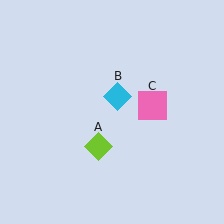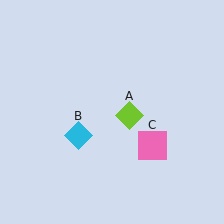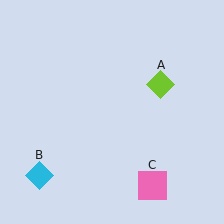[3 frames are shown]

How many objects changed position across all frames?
3 objects changed position: lime diamond (object A), cyan diamond (object B), pink square (object C).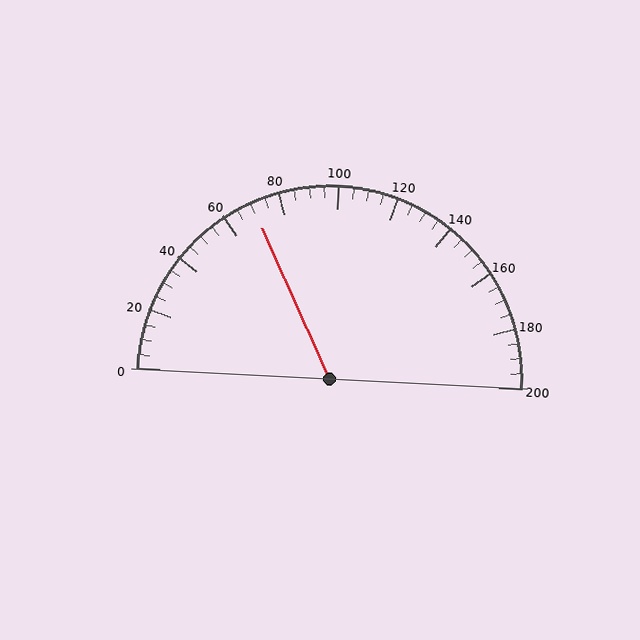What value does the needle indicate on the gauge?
The needle indicates approximately 70.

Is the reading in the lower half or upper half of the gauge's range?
The reading is in the lower half of the range (0 to 200).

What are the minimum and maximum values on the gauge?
The gauge ranges from 0 to 200.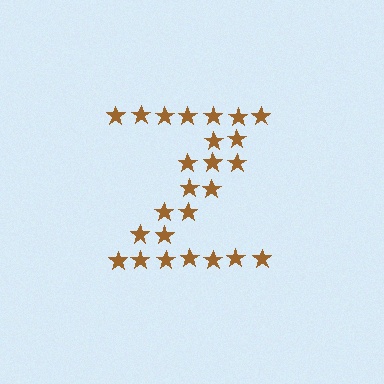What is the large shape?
The large shape is the letter Z.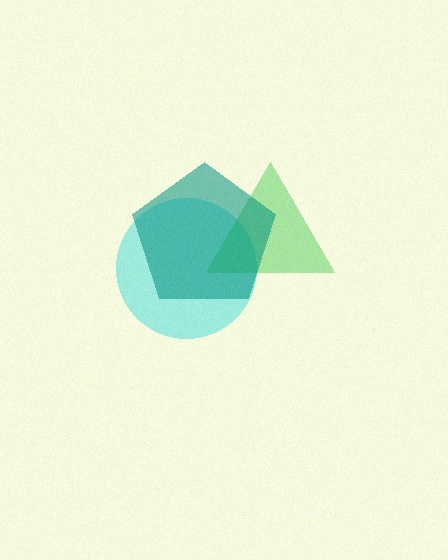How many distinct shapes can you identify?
There are 3 distinct shapes: a cyan circle, a green triangle, a teal pentagon.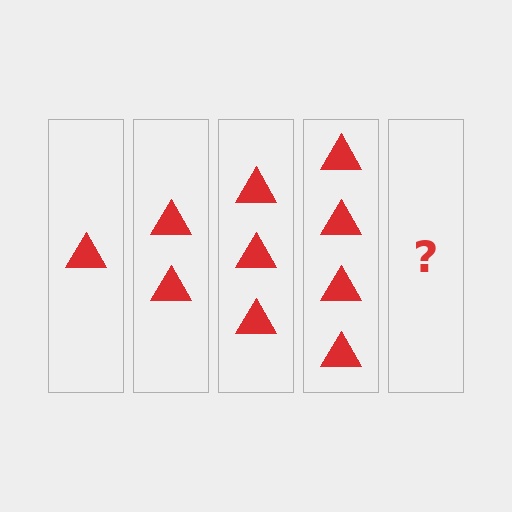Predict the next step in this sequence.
The next step is 5 triangles.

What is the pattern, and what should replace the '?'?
The pattern is that each step adds one more triangle. The '?' should be 5 triangles.